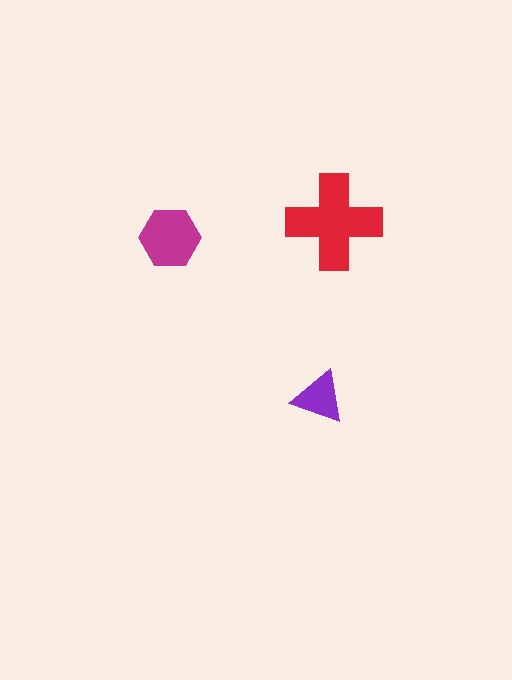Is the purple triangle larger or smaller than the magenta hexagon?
Smaller.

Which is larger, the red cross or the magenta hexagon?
The red cross.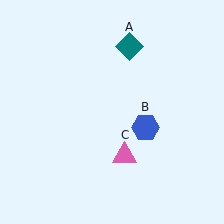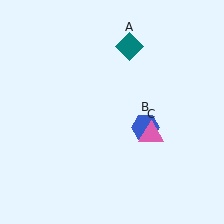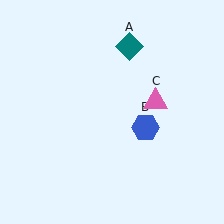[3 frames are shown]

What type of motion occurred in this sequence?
The pink triangle (object C) rotated counterclockwise around the center of the scene.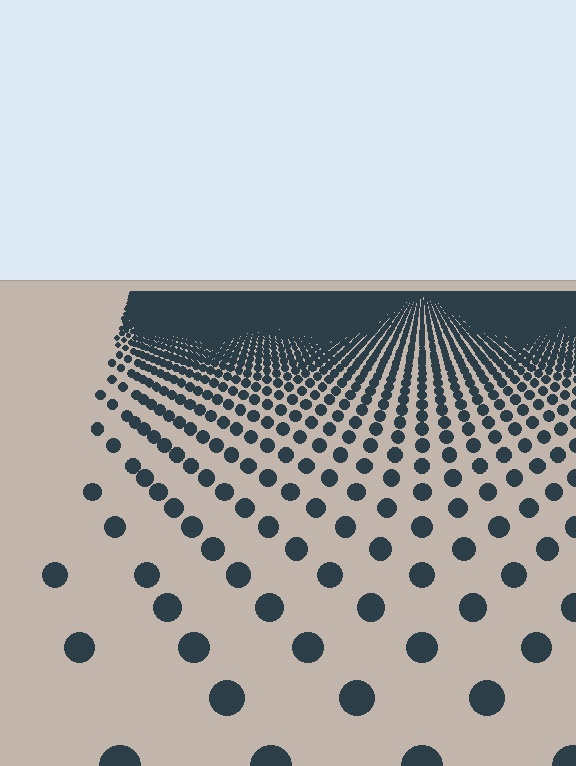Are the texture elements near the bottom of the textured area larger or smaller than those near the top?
Larger. Near the bottom, elements are closer to the viewer and appear at a bigger on-screen size.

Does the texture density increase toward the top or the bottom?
Density increases toward the top.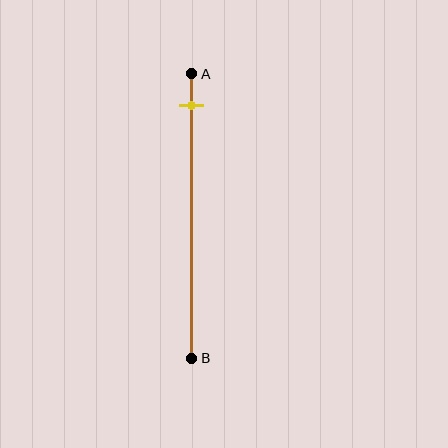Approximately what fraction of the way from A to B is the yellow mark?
The yellow mark is approximately 10% of the way from A to B.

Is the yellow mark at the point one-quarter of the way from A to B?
No, the mark is at about 10% from A, not at the 25% one-quarter point.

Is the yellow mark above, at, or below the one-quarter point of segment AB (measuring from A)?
The yellow mark is above the one-quarter point of segment AB.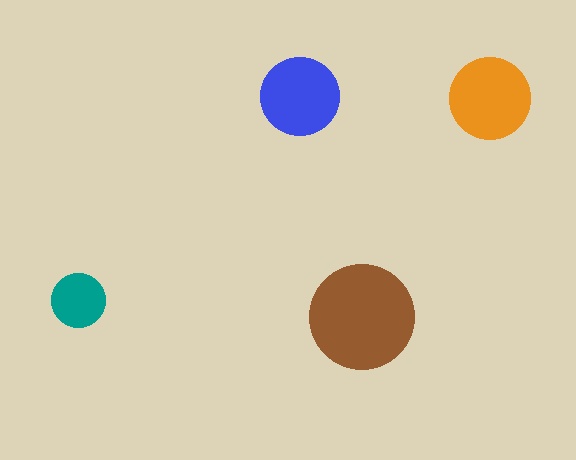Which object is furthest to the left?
The teal circle is leftmost.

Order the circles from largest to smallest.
the brown one, the orange one, the blue one, the teal one.